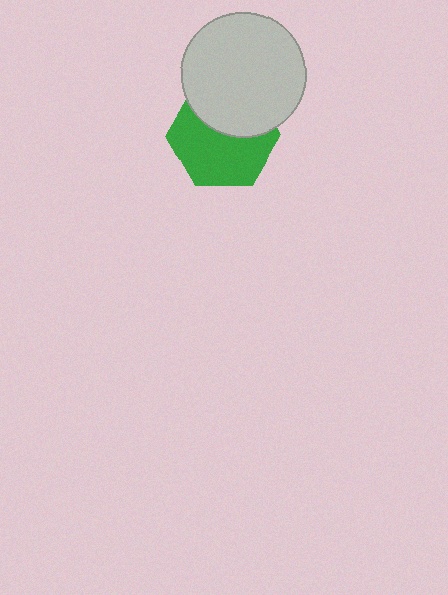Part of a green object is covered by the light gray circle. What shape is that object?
It is a hexagon.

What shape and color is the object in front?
The object in front is a light gray circle.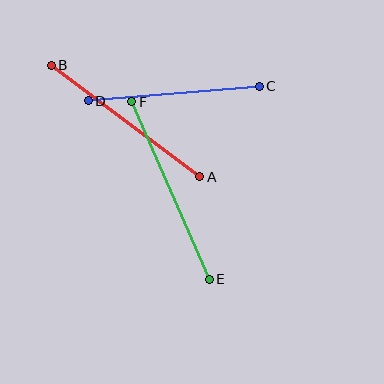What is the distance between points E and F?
The distance is approximately 194 pixels.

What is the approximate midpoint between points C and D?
The midpoint is at approximately (173, 94) pixels.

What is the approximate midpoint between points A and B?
The midpoint is at approximately (125, 121) pixels.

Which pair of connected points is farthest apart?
Points E and F are farthest apart.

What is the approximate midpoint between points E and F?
The midpoint is at approximately (170, 190) pixels.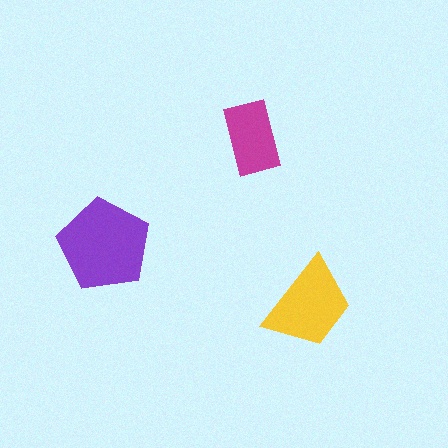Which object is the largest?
The purple pentagon.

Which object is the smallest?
The magenta rectangle.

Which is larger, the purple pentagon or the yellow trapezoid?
The purple pentagon.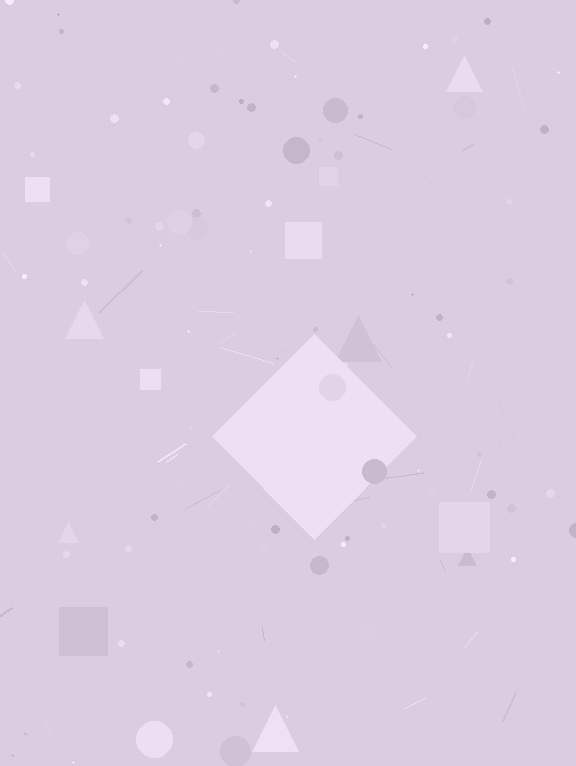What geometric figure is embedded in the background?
A diamond is embedded in the background.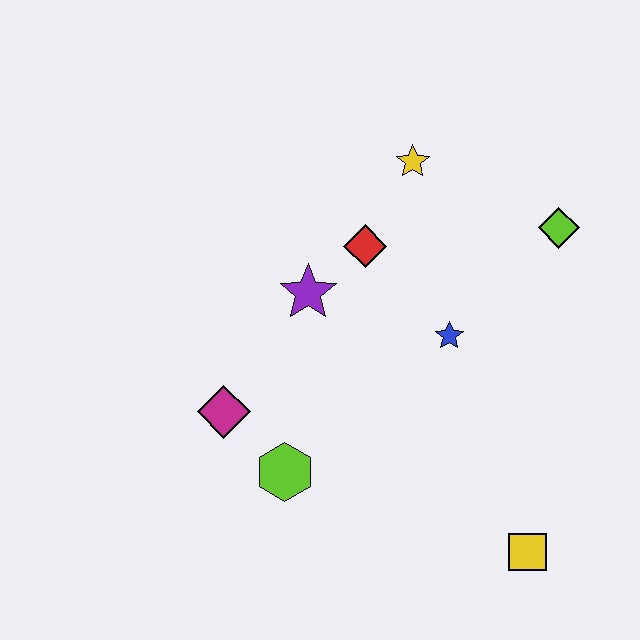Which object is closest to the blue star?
The red diamond is closest to the blue star.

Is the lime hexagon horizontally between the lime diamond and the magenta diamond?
Yes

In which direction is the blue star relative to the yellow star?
The blue star is below the yellow star.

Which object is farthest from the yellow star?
The yellow square is farthest from the yellow star.